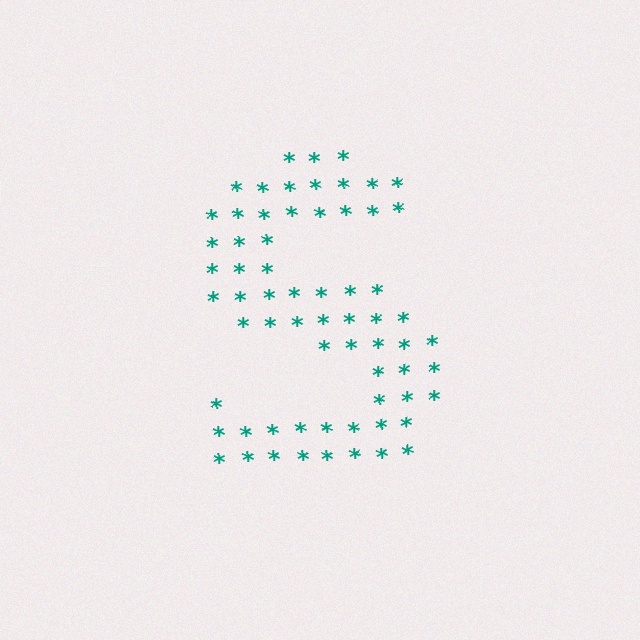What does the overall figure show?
The overall figure shows the letter S.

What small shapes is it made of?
It is made of small asterisks.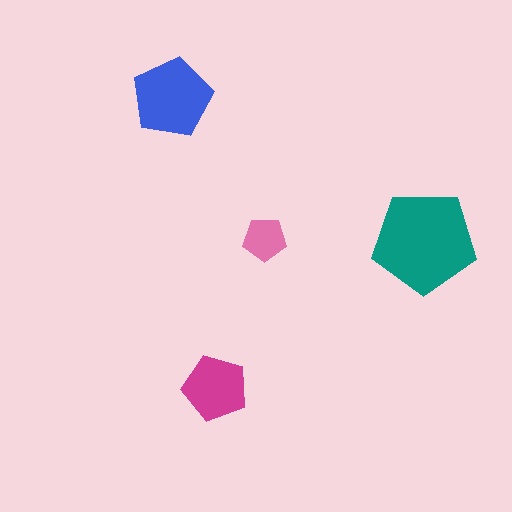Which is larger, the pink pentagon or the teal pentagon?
The teal one.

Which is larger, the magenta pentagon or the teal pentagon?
The teal one.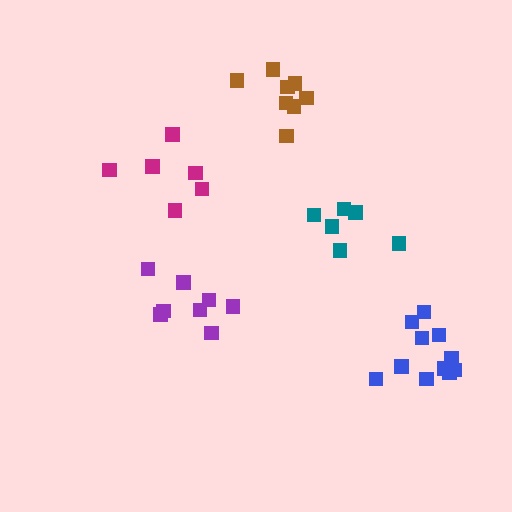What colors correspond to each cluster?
The clusters are colored: magenta, purple, blue, brown, teal.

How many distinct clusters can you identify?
There are 5 distinct clusters.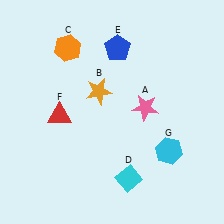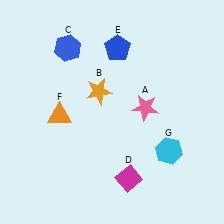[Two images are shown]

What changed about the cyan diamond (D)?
In Image 1, D is cyan. In Image 2, it changed to magenta.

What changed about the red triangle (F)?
In Image 1, F is red. In Image 2, it changed to orange.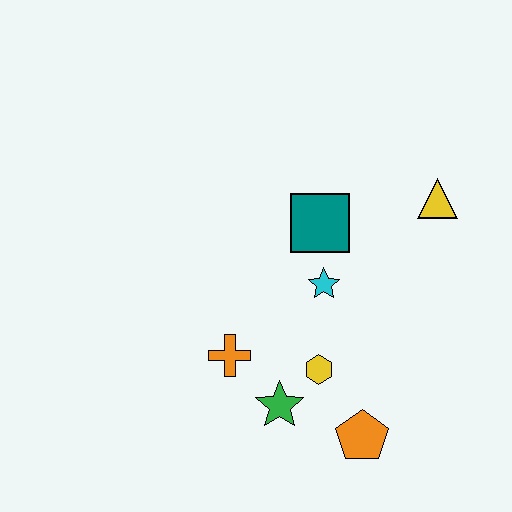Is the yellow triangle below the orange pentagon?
No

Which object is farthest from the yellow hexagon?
The yellow triangle is farthest from the yellow hexagon.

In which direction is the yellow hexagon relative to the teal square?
The yellow hexagon is below the teal square.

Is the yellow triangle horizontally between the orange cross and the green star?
No